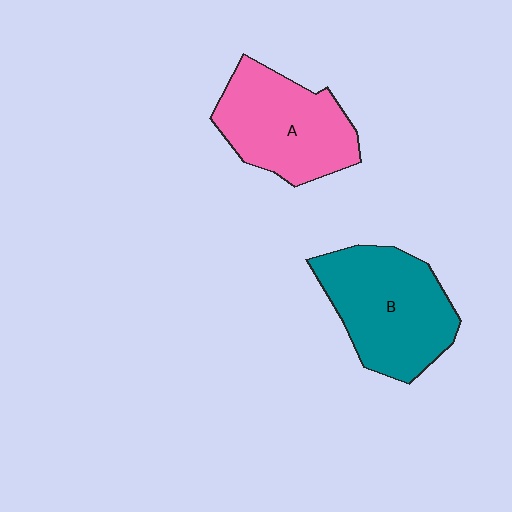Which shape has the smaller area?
Shape A (pink).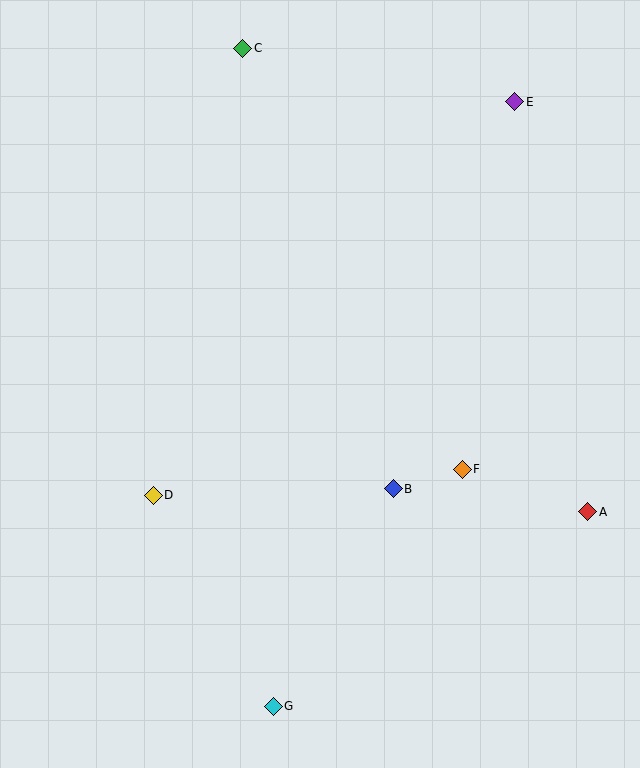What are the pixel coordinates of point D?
Point D is at (153, 495).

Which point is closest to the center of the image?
Point B at (393, 489) is closest to the center.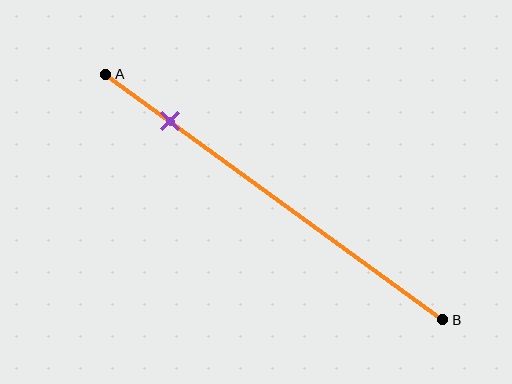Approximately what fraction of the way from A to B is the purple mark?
The purple mark is approximately 20% of the way from A to B.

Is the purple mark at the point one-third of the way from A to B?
No, the mark is at about 20% from A, not at the 33% one-third point.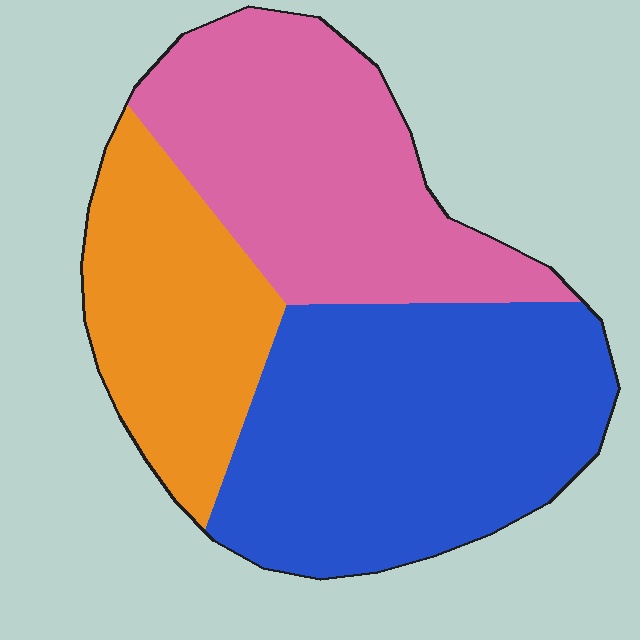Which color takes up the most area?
Blue, at roughly 40%.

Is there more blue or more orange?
Blue.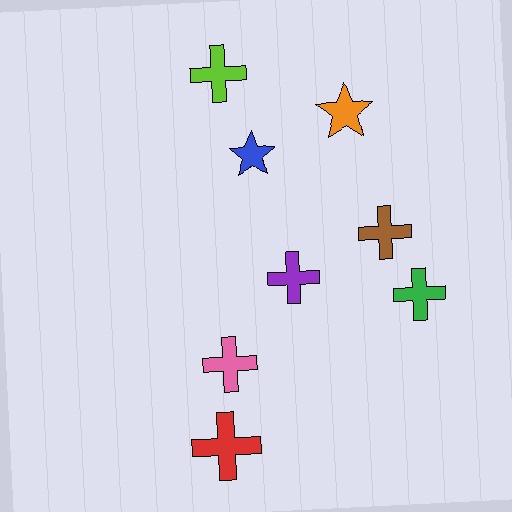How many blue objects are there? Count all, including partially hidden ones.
There is 1 blue object.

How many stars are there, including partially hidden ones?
There are 2 stars.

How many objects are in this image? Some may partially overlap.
There are 8 objects.